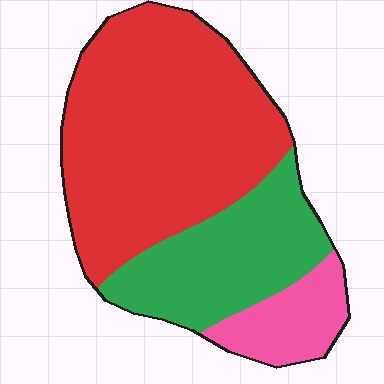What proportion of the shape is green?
Green takes up between a quarter and a half of the shape.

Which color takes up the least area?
Pink, at roughly 15%.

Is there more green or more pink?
Green.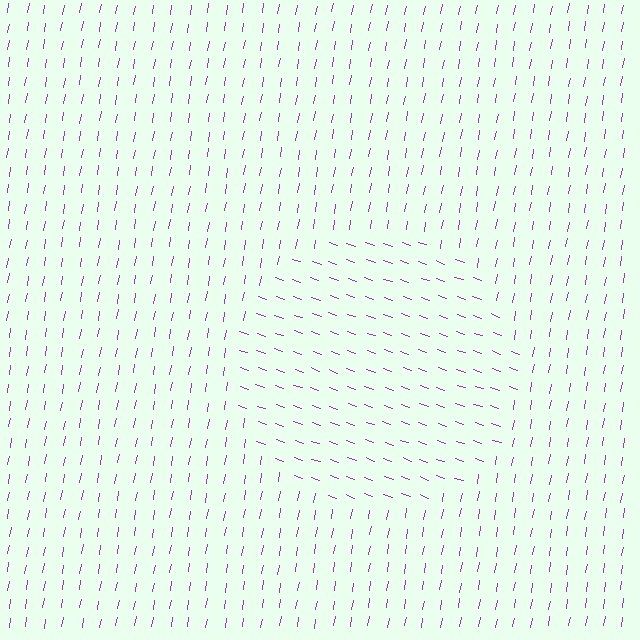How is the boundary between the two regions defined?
The boundary is defined purely by a change in line orientation (approximately 80 degrees difference). All lines are the same color and thickness.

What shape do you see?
I see a circle.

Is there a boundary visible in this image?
Yes, there is a texture boundary formed by a change in line orientation.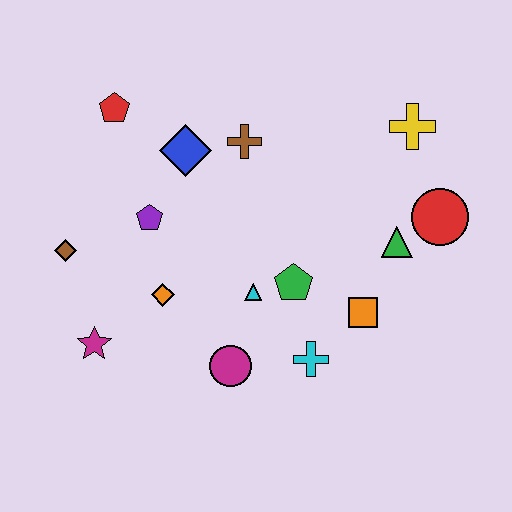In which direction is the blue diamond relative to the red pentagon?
The blue diamond is to the right of the red pentagon.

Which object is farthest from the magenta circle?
The yellow cross is farthest from the magenta circle.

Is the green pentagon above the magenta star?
Yes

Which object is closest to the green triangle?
The red circle is closest to the green triangle.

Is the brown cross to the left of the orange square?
Yes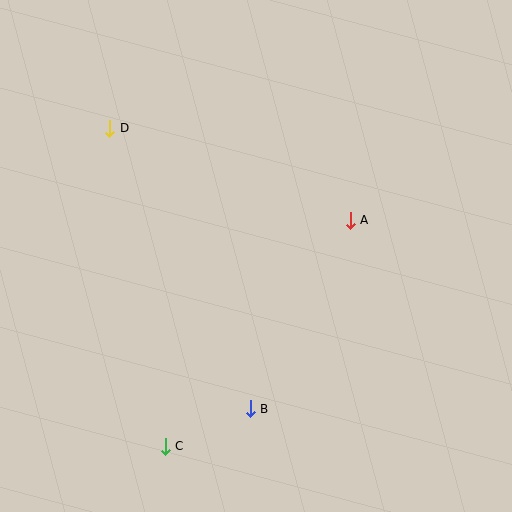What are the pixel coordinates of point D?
Point D is at (110, 128).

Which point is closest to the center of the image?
Point A at (350, 220) is closest to the center.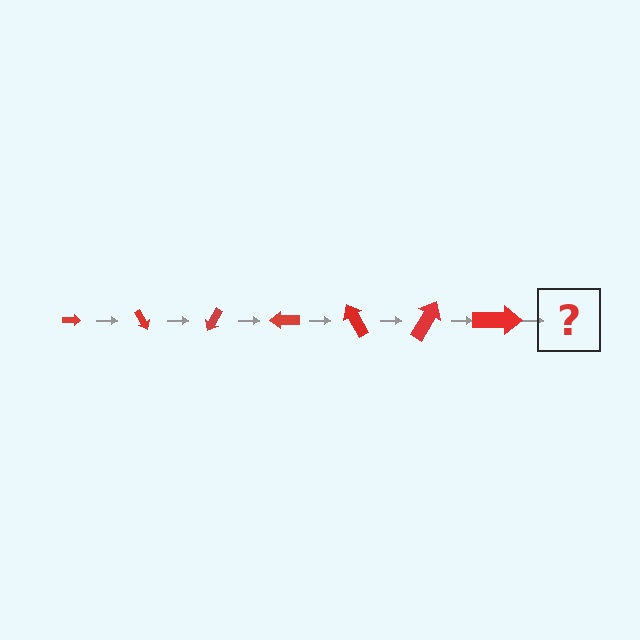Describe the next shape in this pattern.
It should be an arrow, larger than the previous one and rotated 420 degrees from the start.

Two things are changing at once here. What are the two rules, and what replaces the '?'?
The two rules are that the arrow grows larger each step and it rotates 60 degrees each step. The '?' should be an arrow, larger than the previous one and rotated 420 degrees from the start.